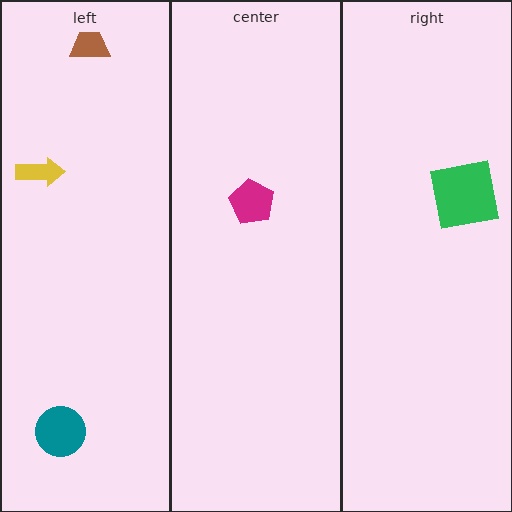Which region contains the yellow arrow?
The left region.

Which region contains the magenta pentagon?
The center region.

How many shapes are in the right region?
1.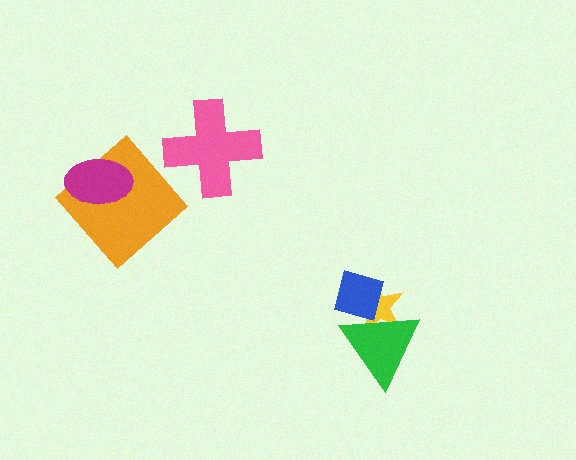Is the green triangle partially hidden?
Yes, it is partially covered by another shape.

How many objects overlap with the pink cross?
0 objects overlap with the pink cross.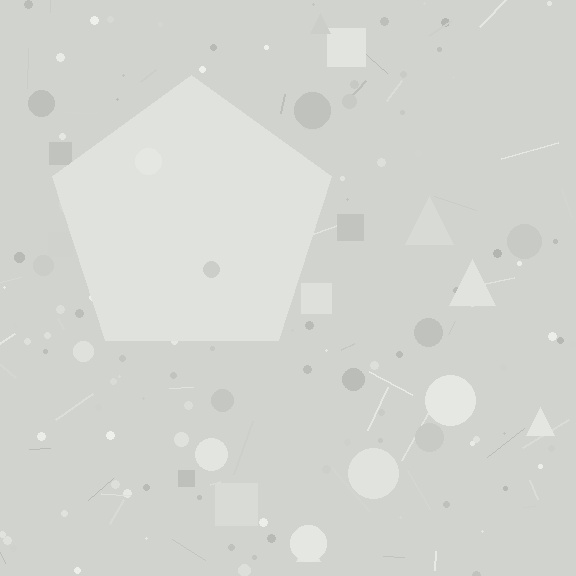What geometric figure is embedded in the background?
A pentagon is embedded in the background.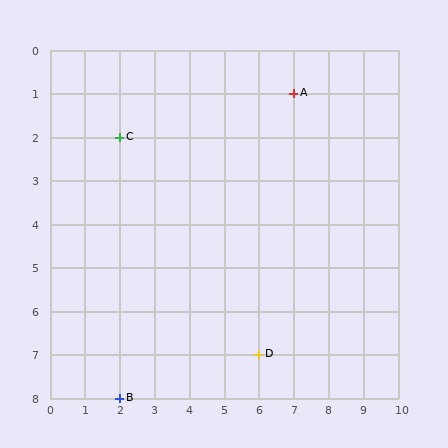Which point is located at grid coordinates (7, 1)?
Point A is at (7, 1).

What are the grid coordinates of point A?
Point A is at grid coordinates (7, 1).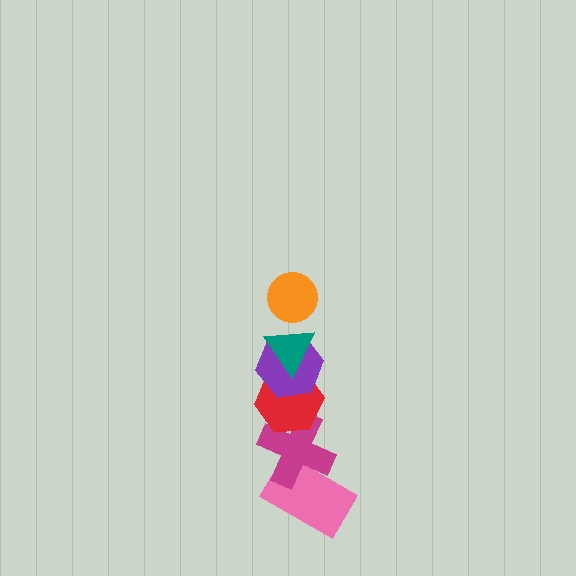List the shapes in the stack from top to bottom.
From top to bottom: the orange circle, the teal triangle, the purple hexagon, the red hexagon, the magenta cross, the pink rectangle.